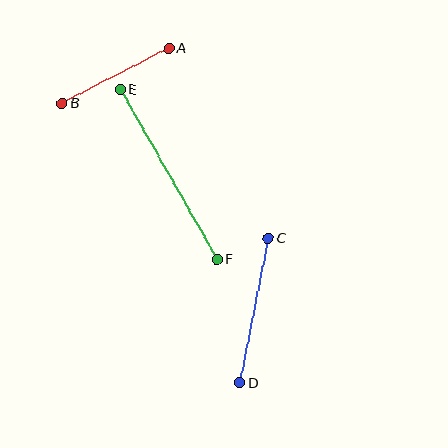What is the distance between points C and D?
The distance is approximately 148 pixels.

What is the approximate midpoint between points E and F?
The midpoint is at approximately (169, 174) pixels.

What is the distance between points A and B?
The distance is approximately 120 pixels.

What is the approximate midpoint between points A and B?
The midpoint is at approximately (115, 76) pixels.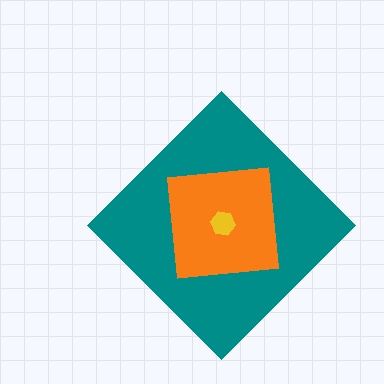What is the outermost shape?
The teal diamond.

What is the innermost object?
The yellow hexagon.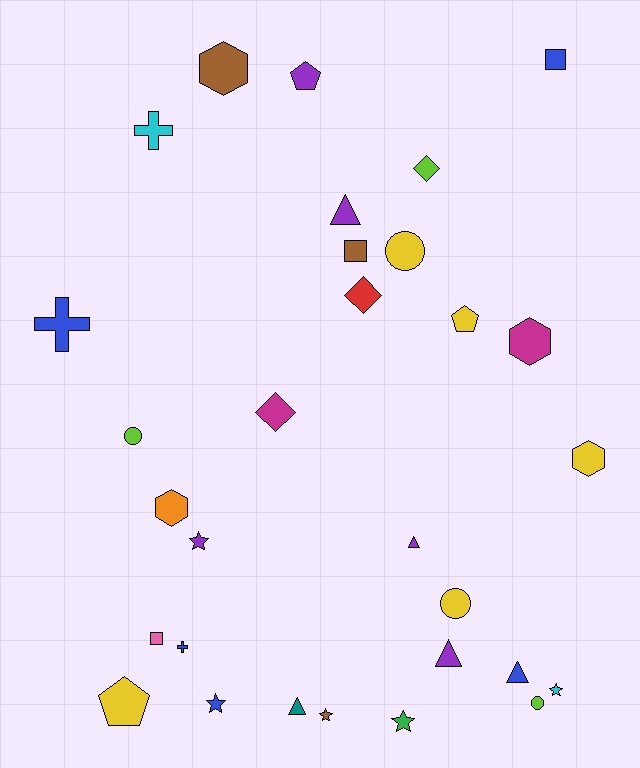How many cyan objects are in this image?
There are 2 cyan objects.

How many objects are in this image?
There are 30 objects.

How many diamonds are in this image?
There are 3 diamonds.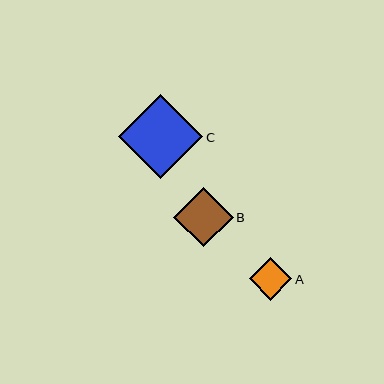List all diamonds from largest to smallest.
From largest to smallest: C, B, A.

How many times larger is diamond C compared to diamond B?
Diamond C is approximately 1.4 times the size of diamond B.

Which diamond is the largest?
Diamond C is the largest with a size of approximately 84 pixels.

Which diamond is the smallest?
Diamond A is the smallest with a size of approximately 43 pixels.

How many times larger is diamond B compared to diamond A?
Diamond B is approximately 1.4 times the size of diamond A.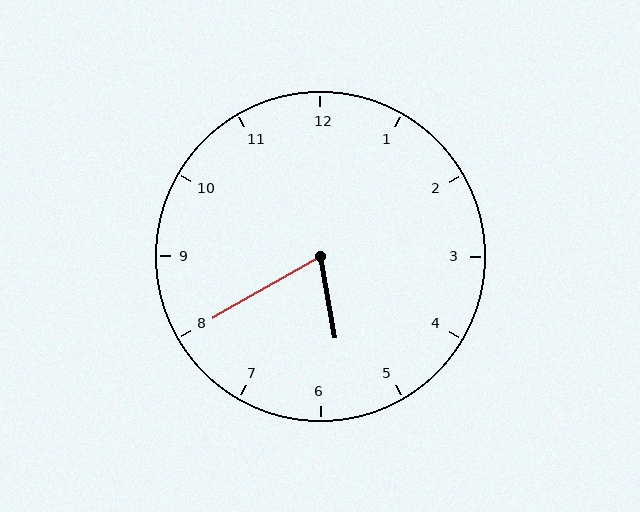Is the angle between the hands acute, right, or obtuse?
It is acute.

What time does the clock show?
5:40.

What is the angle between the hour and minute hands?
Approximately 70 degrees.